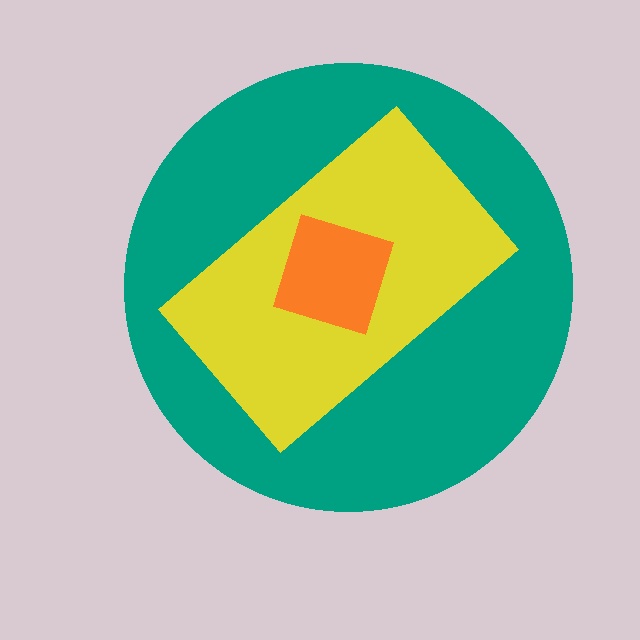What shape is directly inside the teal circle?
The yellow rectangle.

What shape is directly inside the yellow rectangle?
The orange square.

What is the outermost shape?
The teal circle.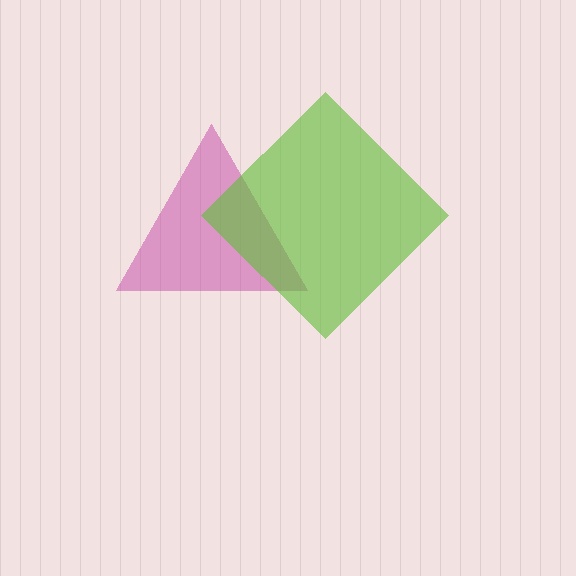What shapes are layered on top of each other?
The layered shapes are: a magenta triangle, a lime diamond.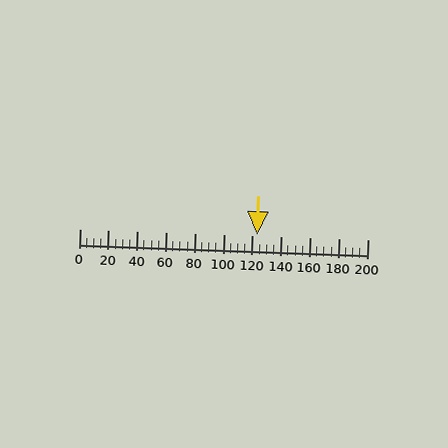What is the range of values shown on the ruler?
The ruler shows values from 0 to 200.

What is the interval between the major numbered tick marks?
The major tick marks are spaced 20 units apart.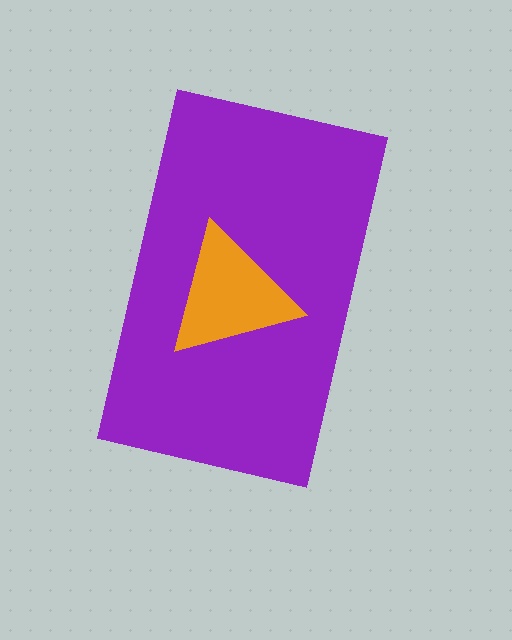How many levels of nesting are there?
2.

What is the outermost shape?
The purple rectangle.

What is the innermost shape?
The orange triangle.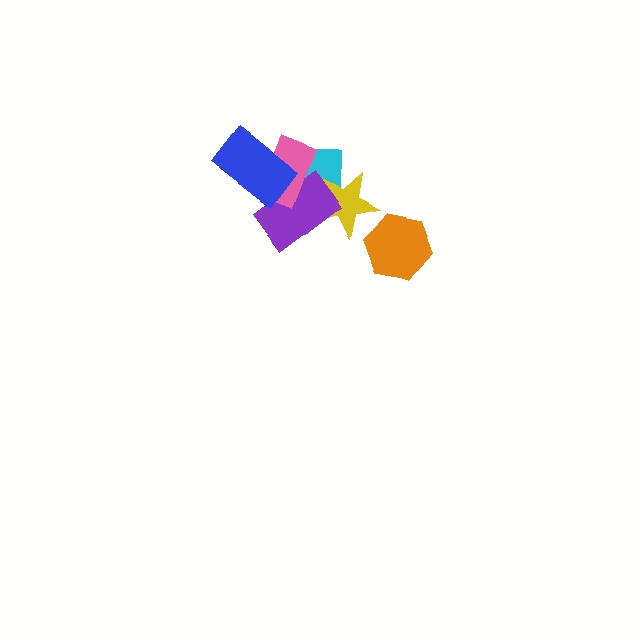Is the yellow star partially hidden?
Yes, it is partially covered by another shape.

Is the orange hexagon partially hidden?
No, no other shape covers it.